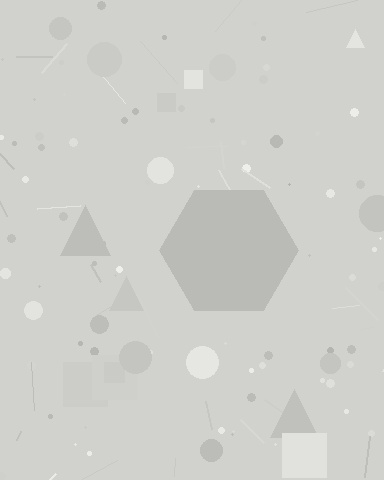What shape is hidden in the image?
A hexagon is hidden in the image.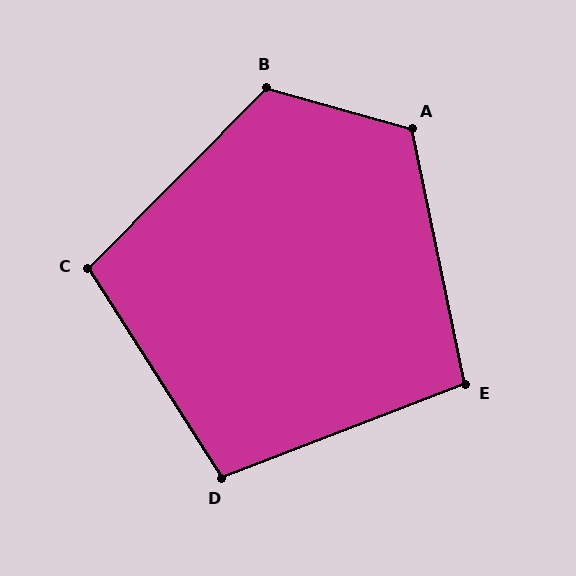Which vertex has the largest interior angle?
B, at approximately 119 degrees.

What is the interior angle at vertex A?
Approximately 118 degrees (obtuse).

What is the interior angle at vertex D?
Approximately 101 degrees (obtuse).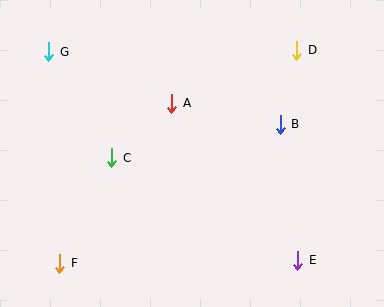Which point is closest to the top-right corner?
Point D is closest to the top-right corner.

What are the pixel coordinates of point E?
Point E is at (298, 260).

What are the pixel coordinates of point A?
Point A is at (172, 103).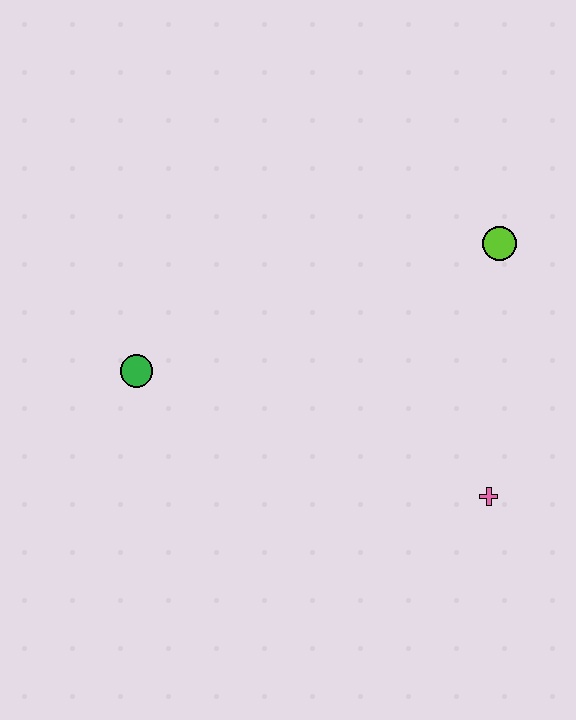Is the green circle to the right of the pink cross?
No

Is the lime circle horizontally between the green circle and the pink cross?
No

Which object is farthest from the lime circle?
The green circle is farthest from the lime circle.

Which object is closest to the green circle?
The pink cross is closest to the green circle.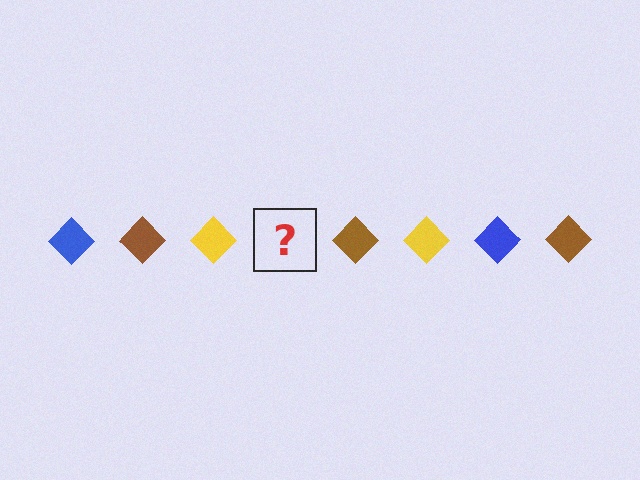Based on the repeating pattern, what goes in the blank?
The blank should be a blue diamond.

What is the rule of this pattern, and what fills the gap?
The rule is that the pattern cycles through blue, brown, yellow diamonds. The gap should be filled with a blue diamond.